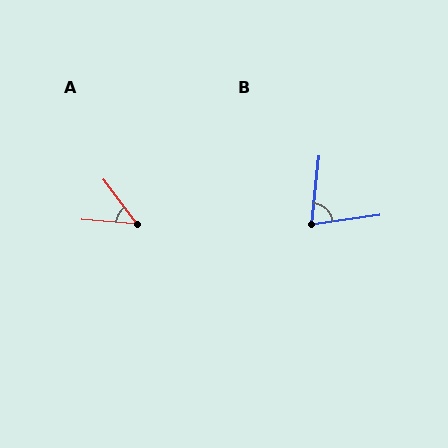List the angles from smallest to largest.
A (48°), B (76°).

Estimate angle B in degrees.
Approximately 76 degrees.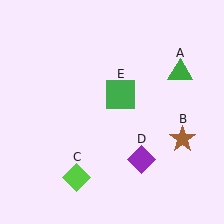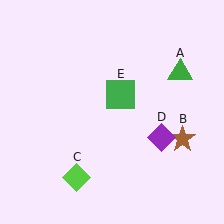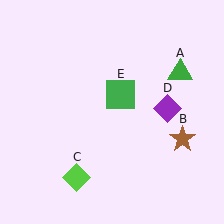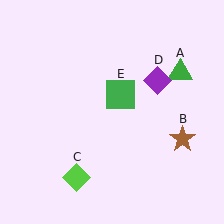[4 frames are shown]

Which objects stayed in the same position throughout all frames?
Green triangle (object A) and brown star (object B) and lime diamond (object C) and green square (object E) remained stationary.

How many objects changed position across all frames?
1 object changed position: purple diamond (object D).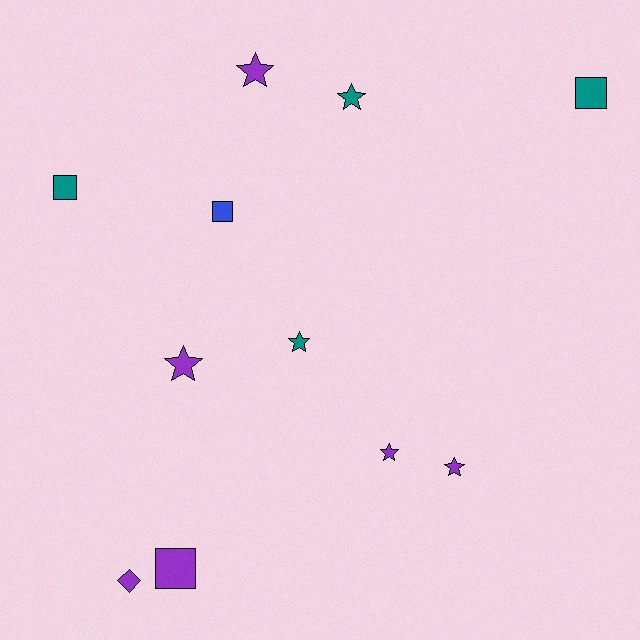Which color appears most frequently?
Purple, with 6 objects.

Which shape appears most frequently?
Star, with 6 objects.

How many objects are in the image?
There are 11 objects.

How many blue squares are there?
There is 1 blue square.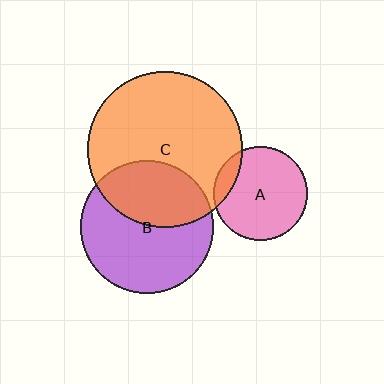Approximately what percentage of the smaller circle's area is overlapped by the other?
Approximately 40%.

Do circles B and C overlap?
Yes.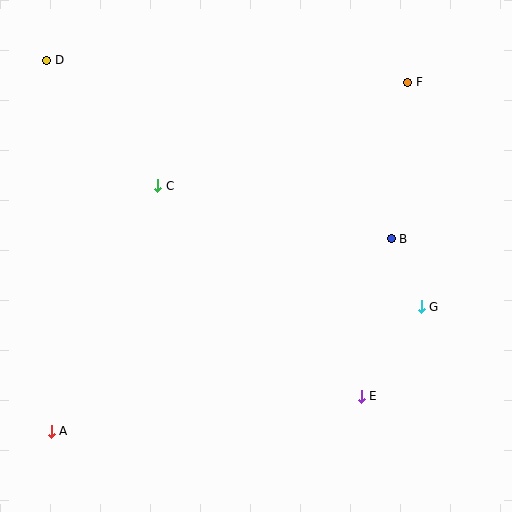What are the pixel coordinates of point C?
Point C is at (158, 186).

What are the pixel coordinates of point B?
Point B is at (391, 239).